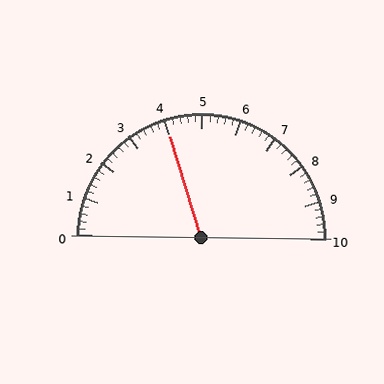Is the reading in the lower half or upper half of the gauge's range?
The reading is in the lower half of the range (0 to 10).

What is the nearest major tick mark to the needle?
The nearest major tick mark is 4.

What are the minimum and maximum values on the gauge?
The gauge ranges from 0 to 10.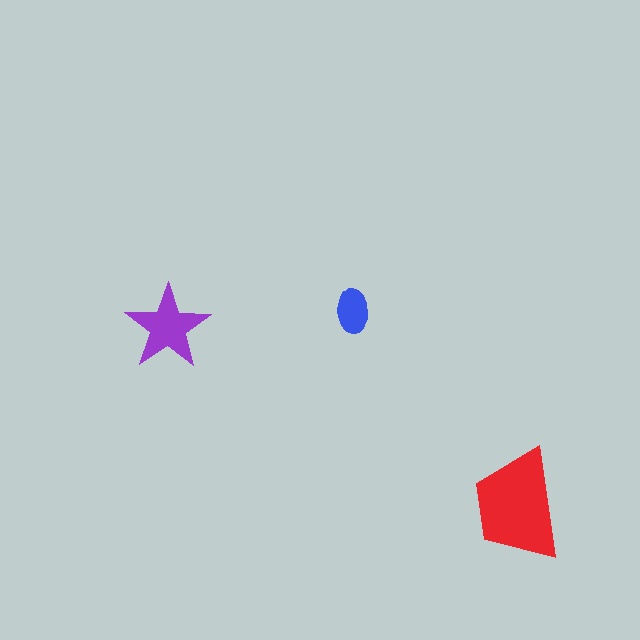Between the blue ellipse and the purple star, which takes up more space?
The purple star.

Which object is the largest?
The red trapezoid.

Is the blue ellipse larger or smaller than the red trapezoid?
Smaller.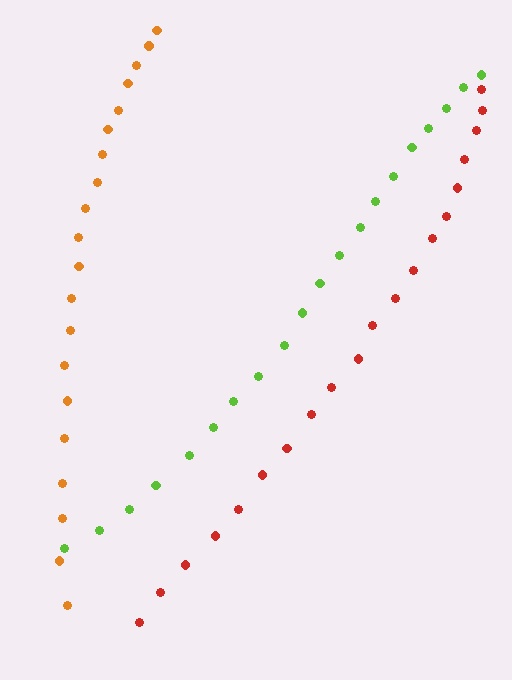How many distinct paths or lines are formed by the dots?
There are 3 distinct paths.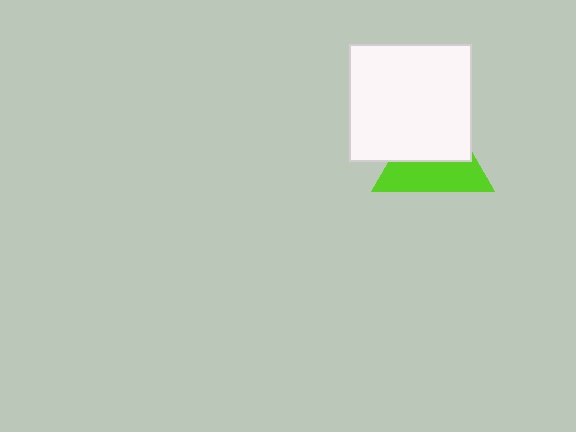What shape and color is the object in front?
The object in front is a white rectangle.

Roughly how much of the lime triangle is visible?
About half of it is visible (roughly 49%).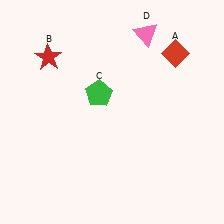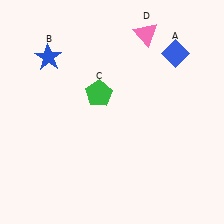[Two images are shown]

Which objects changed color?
A changed from red to blue. B changed from red to blue.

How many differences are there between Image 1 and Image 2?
There are 2 differences between the two images.